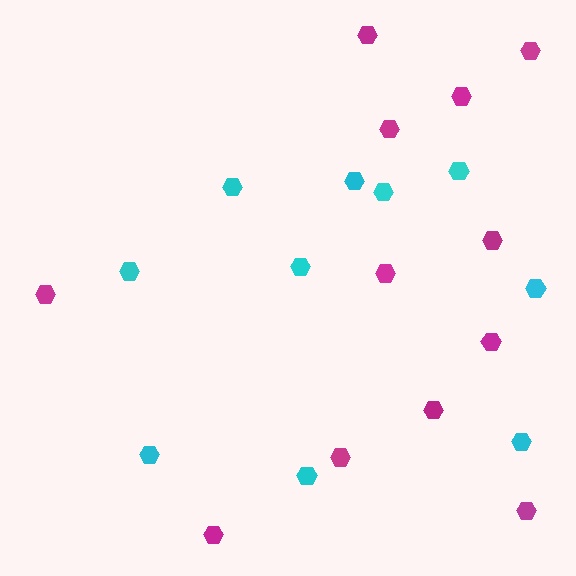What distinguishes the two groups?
There are 2 groups: one group of magenta hexagons (12) and one group of cyan hexagons (10).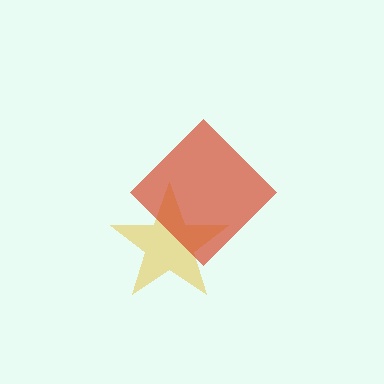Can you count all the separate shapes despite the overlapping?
Yes, there are 2 separate shapes.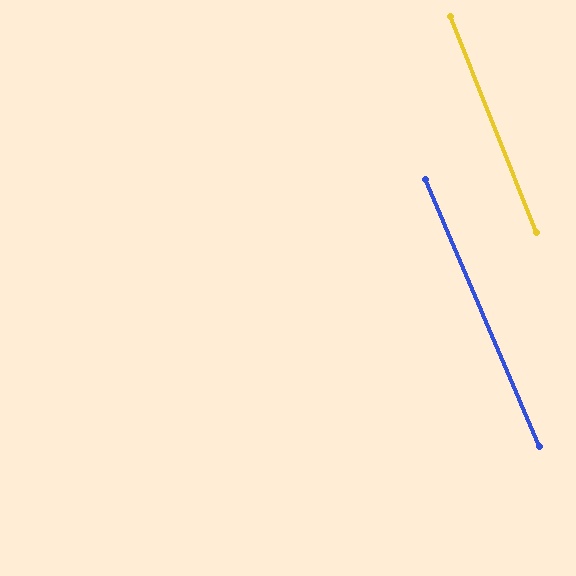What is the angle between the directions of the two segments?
Approximately 1 degree.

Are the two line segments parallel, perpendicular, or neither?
Parallel — their directions differ by only 1.3°.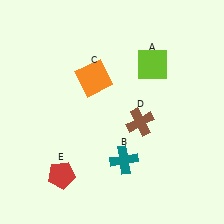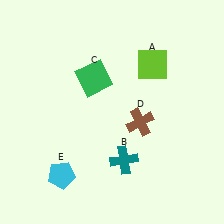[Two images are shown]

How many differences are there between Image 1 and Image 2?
There are 2 differences between the two images.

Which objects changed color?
C changed from orange to green. E changed from red to cyan.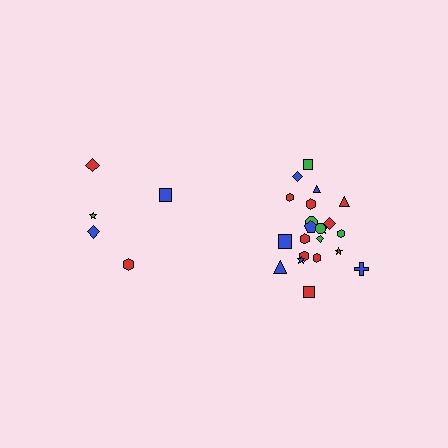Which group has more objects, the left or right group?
The right group.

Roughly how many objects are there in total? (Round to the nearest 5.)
Roughly 25 objects in total.